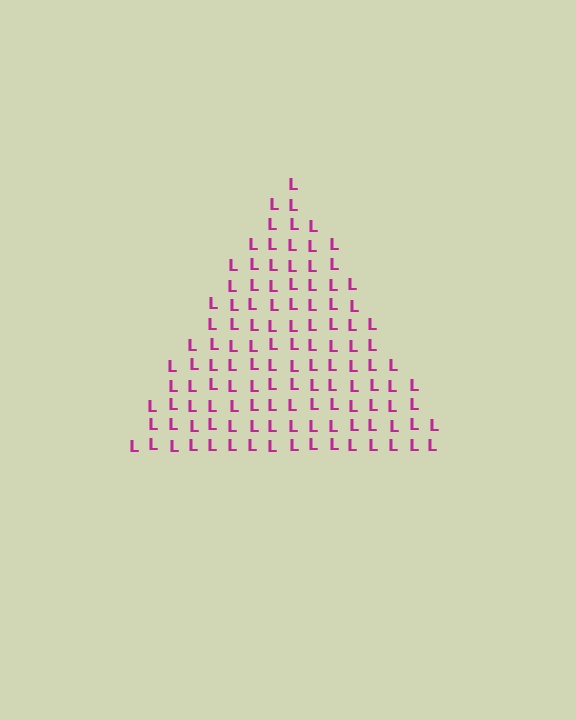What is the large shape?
The large shape is a triangle.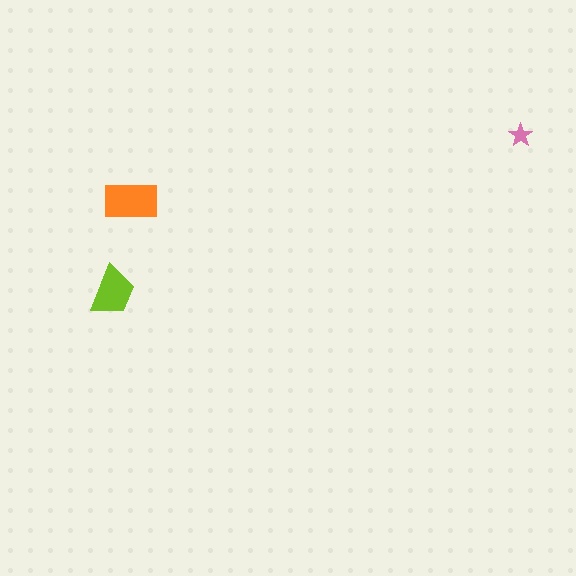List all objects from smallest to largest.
The pink star, the lime trapezoid, the orange rectangle.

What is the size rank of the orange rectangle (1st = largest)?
1st.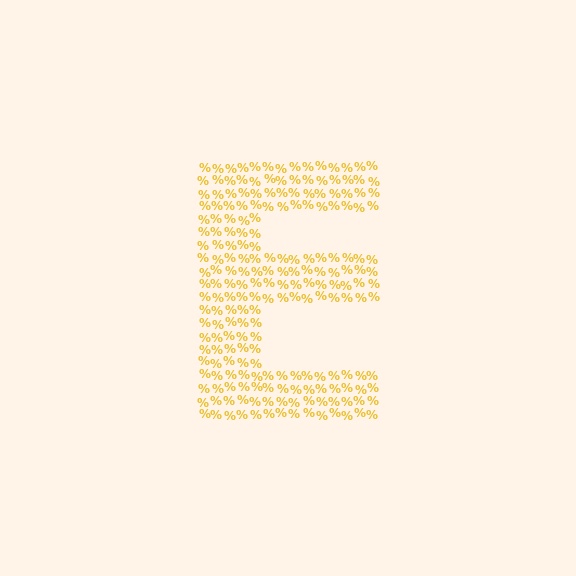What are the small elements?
The small elements are percent signs.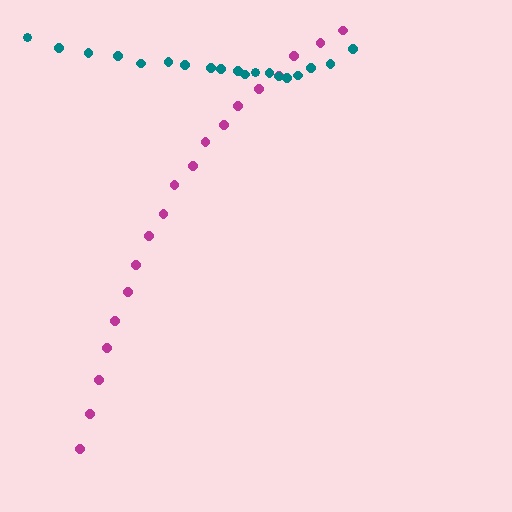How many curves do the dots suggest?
There are 2 distinct paths.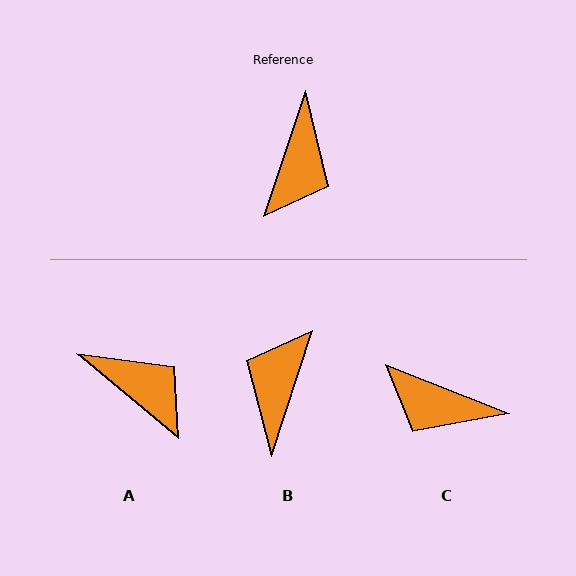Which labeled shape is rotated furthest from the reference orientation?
B, about 179 degrees away.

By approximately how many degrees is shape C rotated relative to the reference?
Approximately 93 degrees clockwise.